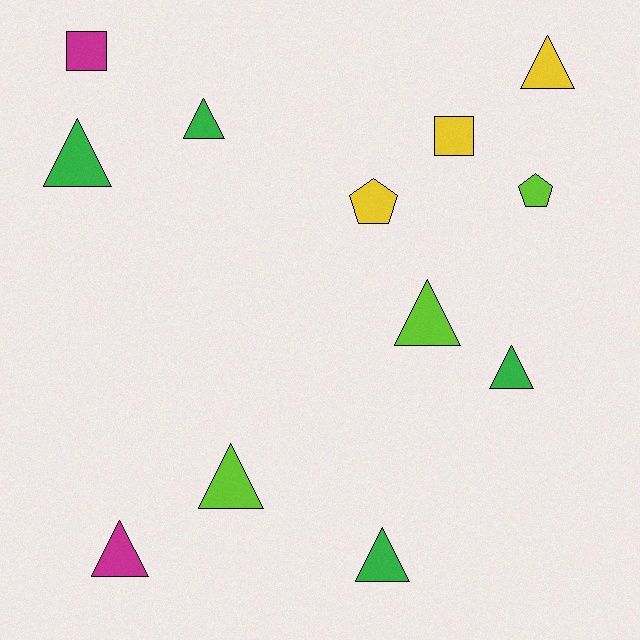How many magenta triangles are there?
There is 1 magenta triangle.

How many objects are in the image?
There are 12 objects.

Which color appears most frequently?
Green, with 4 objects.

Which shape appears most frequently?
Triangle, with 8 objects.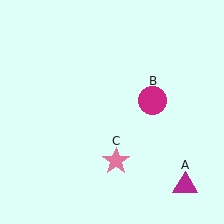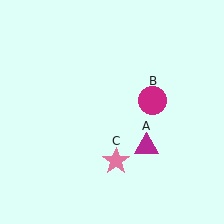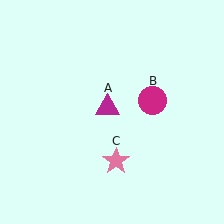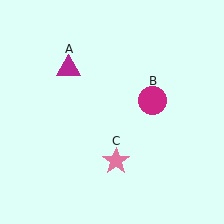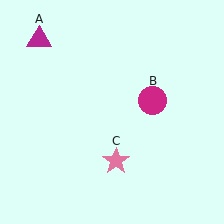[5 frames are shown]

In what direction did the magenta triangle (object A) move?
The magenta triangle (object A) moved up and to the left.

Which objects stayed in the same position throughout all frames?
Magenta circle (object B) and pink star (object C) remained stationary.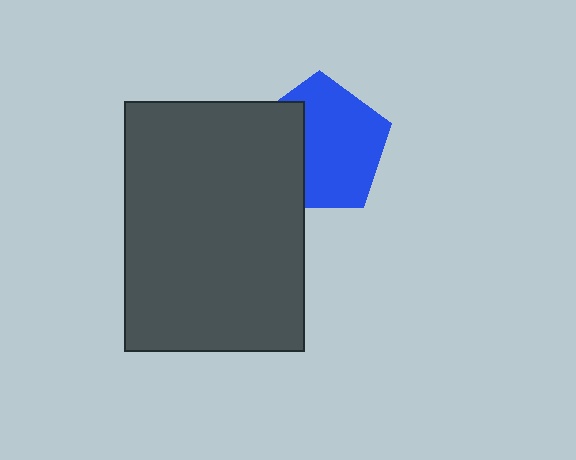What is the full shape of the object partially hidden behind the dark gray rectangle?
The partially hidden object is a blue pentagon.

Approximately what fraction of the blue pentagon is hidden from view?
Roughly 35% of the blue pentagon is hidden behind the dark gray rectangle.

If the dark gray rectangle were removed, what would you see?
You would see the complete blue pentagon.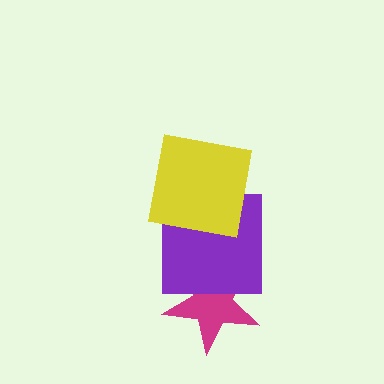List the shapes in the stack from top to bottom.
From top to bottom: the yellow square, the purple square, the magenta star.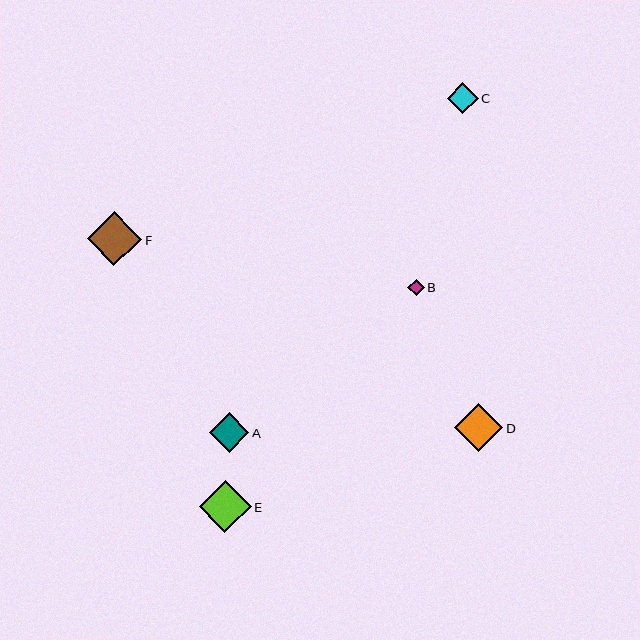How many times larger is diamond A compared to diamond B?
Diamond A is approximately 2.4 times the size of diamond B.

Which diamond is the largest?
Diamond F is the largest with a size of approximately 54 pixels.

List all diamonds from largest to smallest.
From largest to smallest: F, E, D, A, C, B.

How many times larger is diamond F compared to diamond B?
Diamond F is approximately 3.3 times the size of diamond B.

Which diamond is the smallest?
Diamond B is the smallest with a size of approximately 16 pixels.